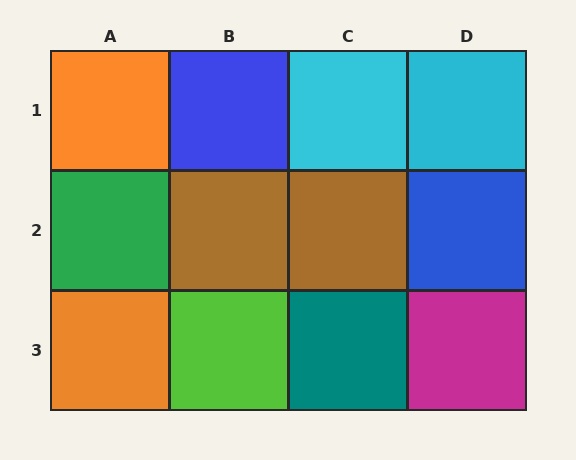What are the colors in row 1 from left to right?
Orange, blue, cyan, cyan.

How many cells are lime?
1 cell is lime.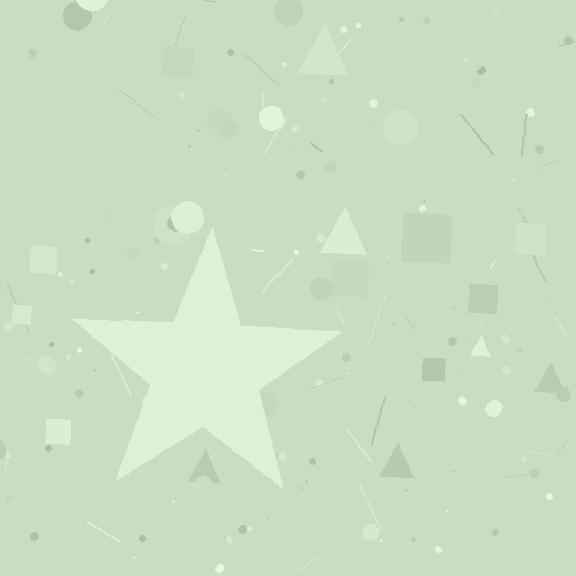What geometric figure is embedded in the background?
A star is embedded in the background.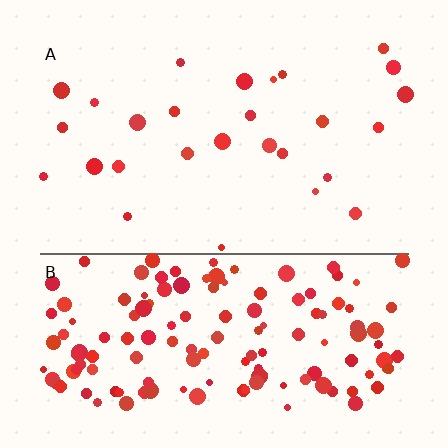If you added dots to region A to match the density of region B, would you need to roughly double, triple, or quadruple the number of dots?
Approximately quadruple.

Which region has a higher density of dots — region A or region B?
B (the bottom).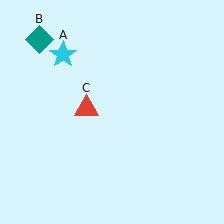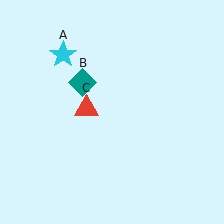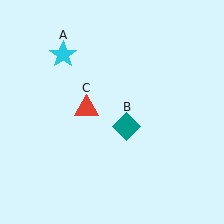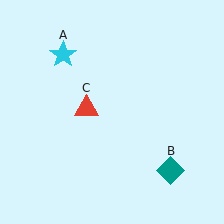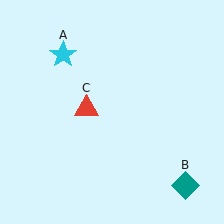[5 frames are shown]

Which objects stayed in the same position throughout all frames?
Cyan star (object A) and red triangle (object C) remained stationary.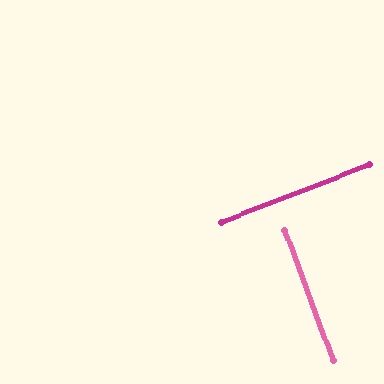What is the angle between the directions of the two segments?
Approximately 89 degrees.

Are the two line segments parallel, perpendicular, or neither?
Perpendicular — they meet at approximately 89°.